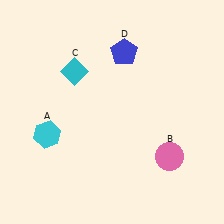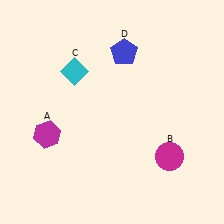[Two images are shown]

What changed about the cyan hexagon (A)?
In Image 1, A is cyan. In Image 2, it changed to magenta.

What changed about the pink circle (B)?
In Image 1, B is pink. In Image 2, it changed to magenta.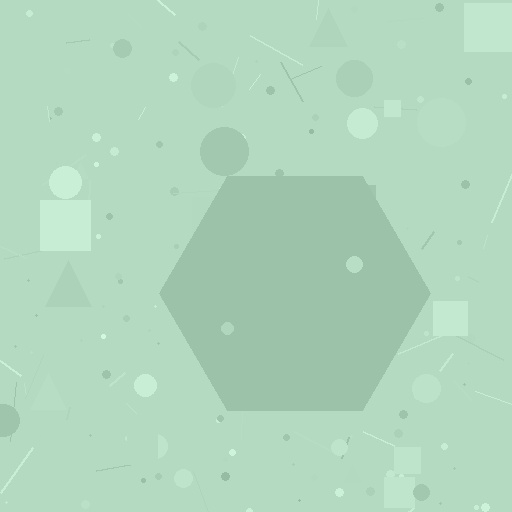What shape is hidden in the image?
A hexagon is hidden in the image.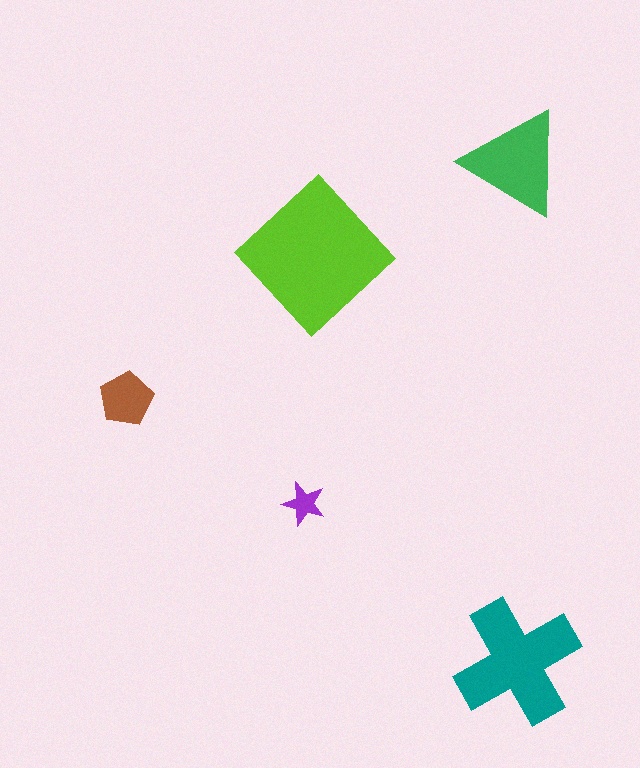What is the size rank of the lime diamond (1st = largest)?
1st.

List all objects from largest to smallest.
The lime diamond, the teal cross, the green triangle, the brown pentagon, the purple star.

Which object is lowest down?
The teal cross is bottommost.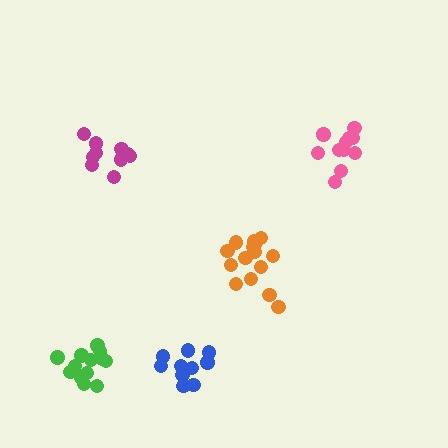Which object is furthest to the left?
The green cluster is leftmost.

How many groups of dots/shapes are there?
There are 5 groups.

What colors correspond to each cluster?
The clusters are colored: blue, pink, magenta, orange, green.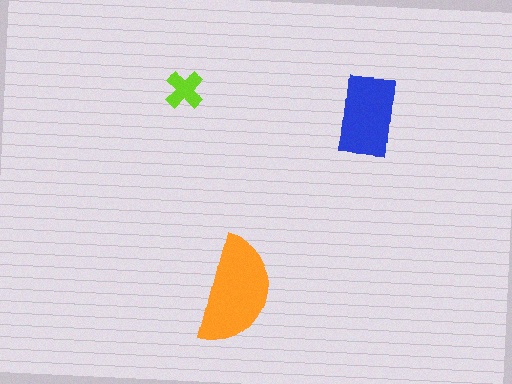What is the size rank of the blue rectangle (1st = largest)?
2nd.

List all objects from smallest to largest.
The lime cross, the blue rectangle, the orange semicircle.